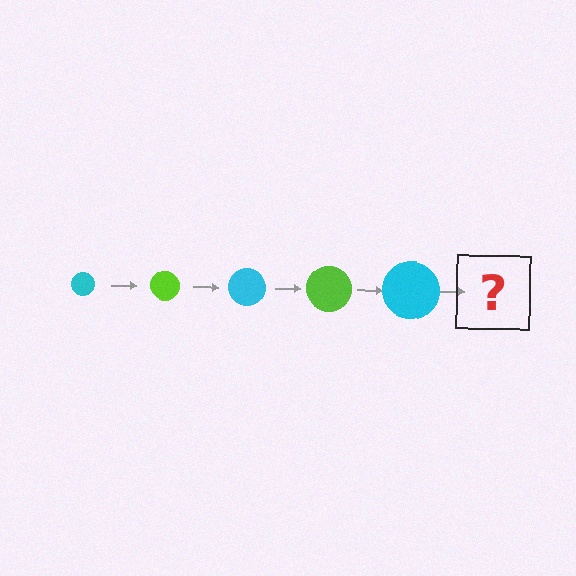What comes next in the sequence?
The next element should be a lime circle, larger than the previous one.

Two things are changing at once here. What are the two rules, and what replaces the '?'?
The two rules are that the circle grows larger each step and the color cycles through cyan and lime. The '?' should be a lime circle, larger than the previous one.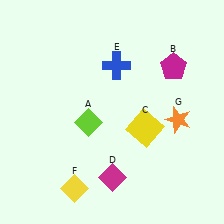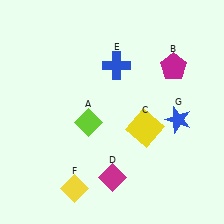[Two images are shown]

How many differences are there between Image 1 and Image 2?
There is 1 difference between the two images.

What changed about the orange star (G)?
In Image 1, G is orange. In Image 2, it changed to blue.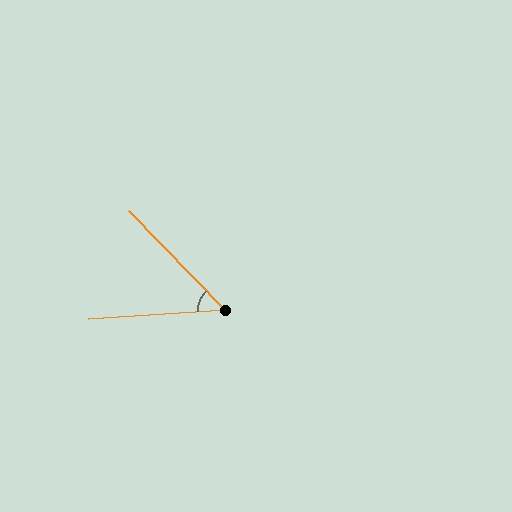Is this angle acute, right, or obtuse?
It is acute.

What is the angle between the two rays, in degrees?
Approximately 50 degrees.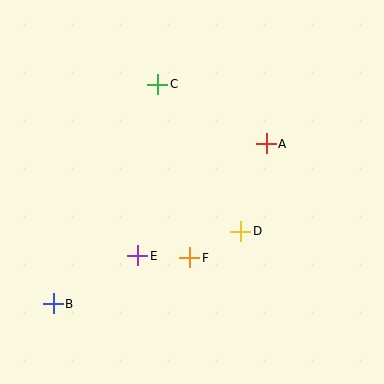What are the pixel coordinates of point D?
Point D is at (241, 231).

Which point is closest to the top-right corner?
Point A is closest to the top-right corner.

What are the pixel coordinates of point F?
Point F is at (190, 258).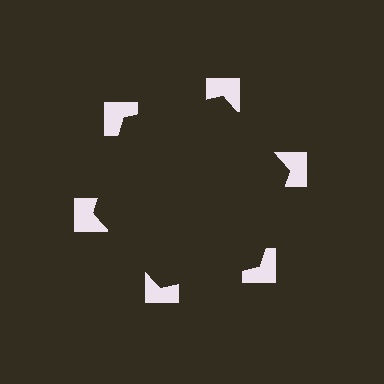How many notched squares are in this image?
There are 6 — one at each vertex of the illusory hexagon.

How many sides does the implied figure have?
6 sides.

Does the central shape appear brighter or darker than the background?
It typically appears slightly darker than the background, even though no actual brightness change is drawn.